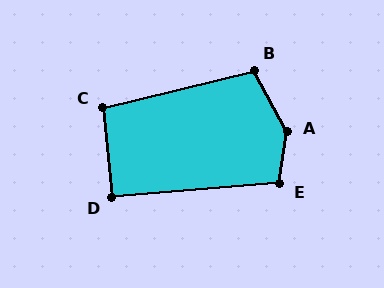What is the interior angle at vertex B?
Approximately 105 degrees (obtuse).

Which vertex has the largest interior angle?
A, at approximately 143 degrees.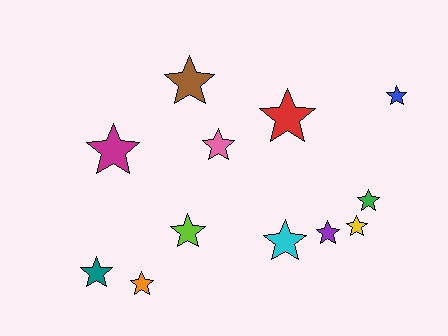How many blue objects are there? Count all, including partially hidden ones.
There is 1 blue object.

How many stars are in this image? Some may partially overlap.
There are 12 stars.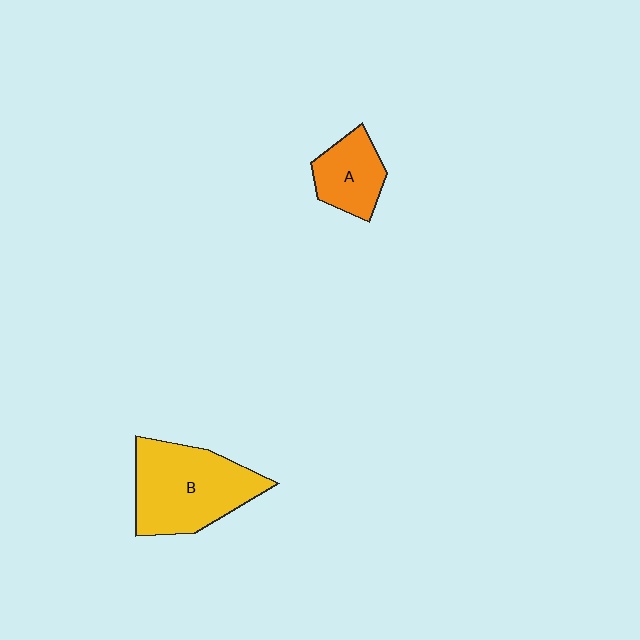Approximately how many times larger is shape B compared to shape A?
Approximately 2.0 times.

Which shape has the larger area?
Shape B (yellow).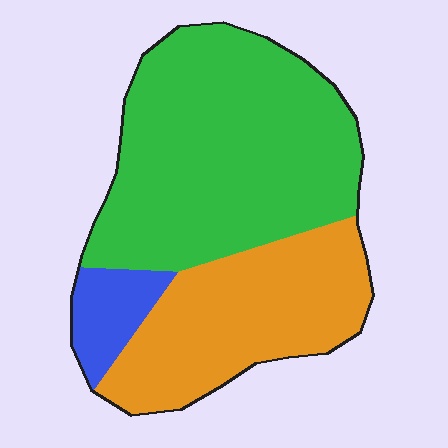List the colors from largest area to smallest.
From largest to smallest: green, orange, blue.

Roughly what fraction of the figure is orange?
Orange covers 34% of the figure.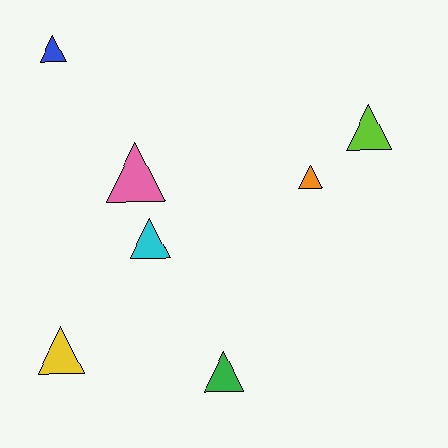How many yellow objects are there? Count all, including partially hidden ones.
There is 1 yellow object.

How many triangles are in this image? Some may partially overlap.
There are 7 triangles.